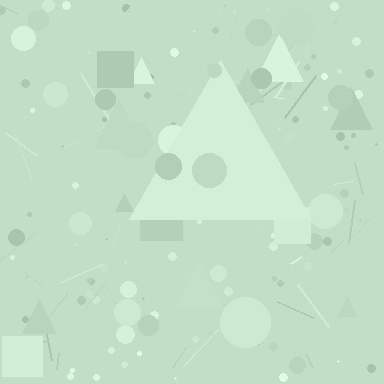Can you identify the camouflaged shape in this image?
The camouflaged shape is a triangle.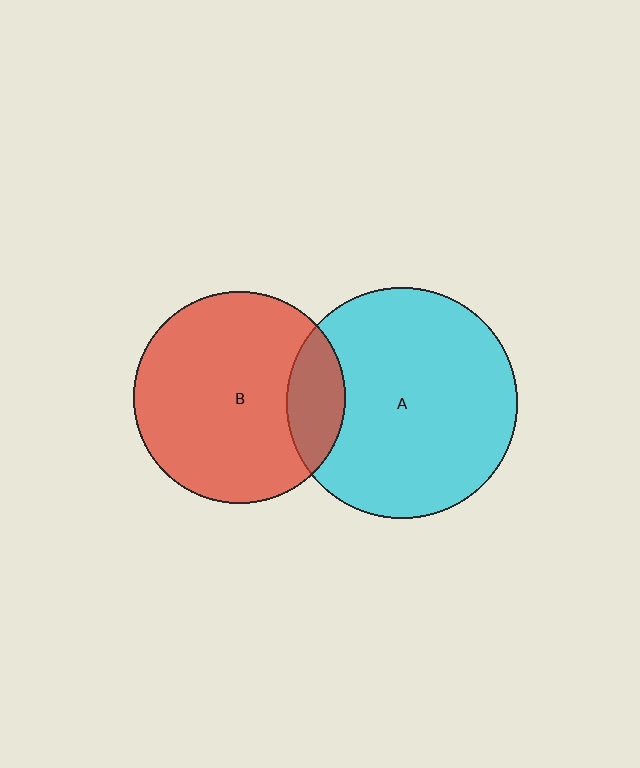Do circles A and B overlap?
Yes.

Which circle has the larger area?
Circle A (cyan).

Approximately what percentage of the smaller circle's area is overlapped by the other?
Approximately 15%.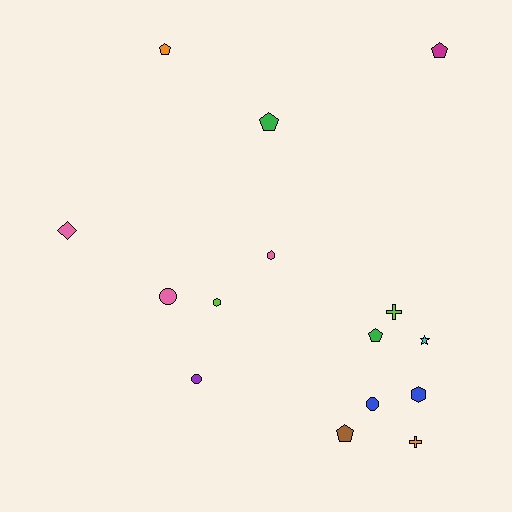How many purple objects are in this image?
There is 1 purple object.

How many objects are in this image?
There are 15 objects.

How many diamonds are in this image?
There is 1 diamond.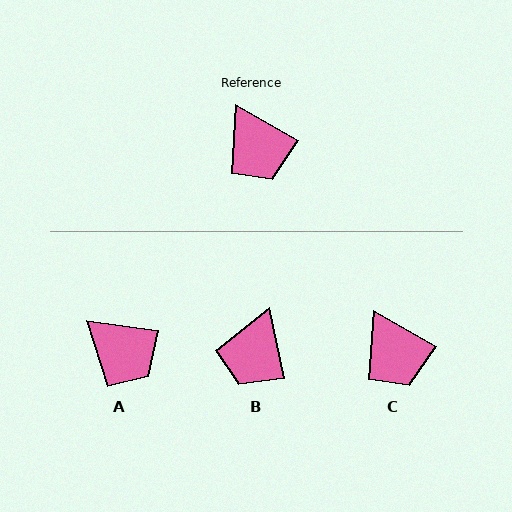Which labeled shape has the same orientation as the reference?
C.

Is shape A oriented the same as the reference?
No, it is off by about 22 degrees.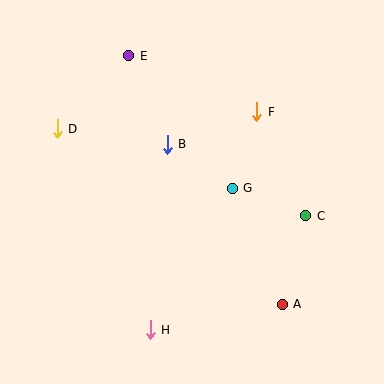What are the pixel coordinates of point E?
Point E is at (129, 56).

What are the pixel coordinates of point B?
Point B is at (167, 144).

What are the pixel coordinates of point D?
Point D is at (57, 129).